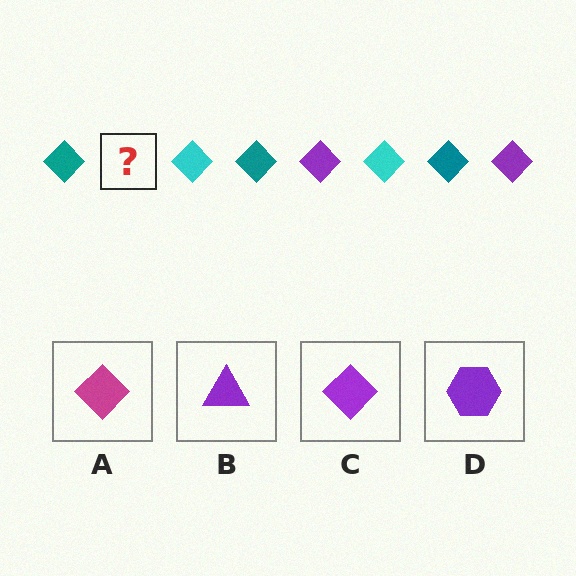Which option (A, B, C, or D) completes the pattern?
C.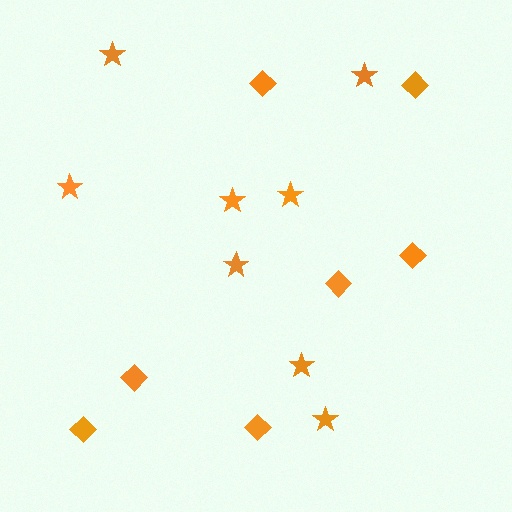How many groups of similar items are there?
There are 2 groups: one group of stars (8) and one group of diamonds (7).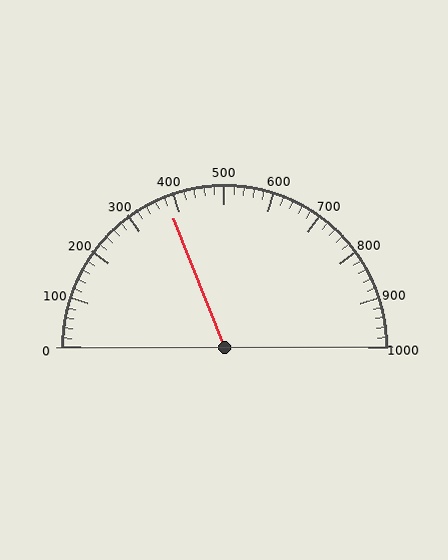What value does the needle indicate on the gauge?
The needle indicates approximately 380.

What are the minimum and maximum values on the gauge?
The gauge ranges from 0 to 1000.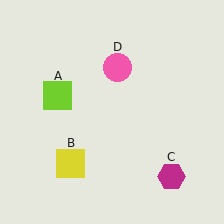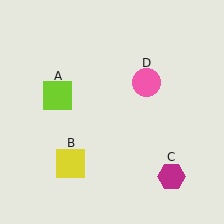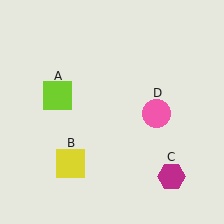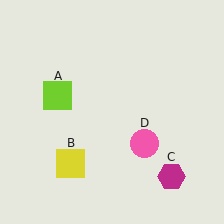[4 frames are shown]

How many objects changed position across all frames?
1 object changed position: pink circle (object D).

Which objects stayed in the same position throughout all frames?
Lime square (object A) and yellow square (object B) and magenta hexagon (object C) remained stationary.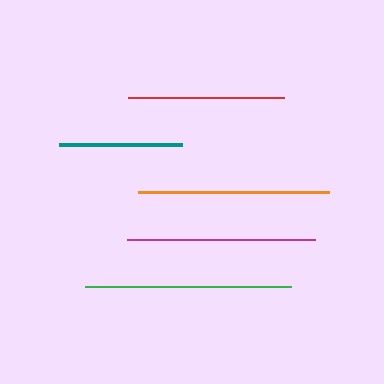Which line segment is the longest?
The green line is the longest at approximately 206 pixels.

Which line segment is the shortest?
The teal line is the shortest at approximately 123 pixels.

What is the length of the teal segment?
The teal segment is approximately 123 pixels long.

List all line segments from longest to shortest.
From longest to shortest: green, orange, magenta, red, teal.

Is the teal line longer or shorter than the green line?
The green line is longer than the teal line.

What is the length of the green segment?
The green segment is approximately 206 pixels long.